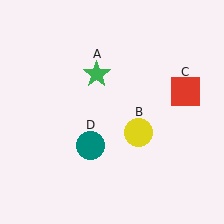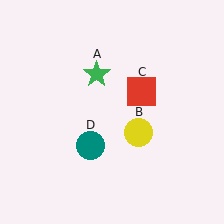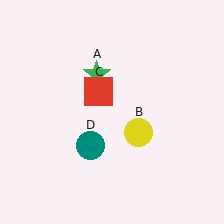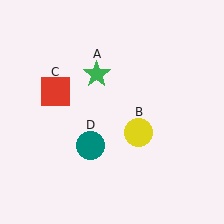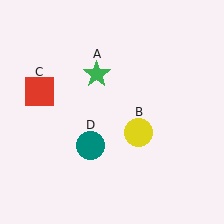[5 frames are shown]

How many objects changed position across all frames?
1 object changed position: red square (object C).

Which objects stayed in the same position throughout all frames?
Green star (object A) and yellow circle (object B) and teal circle (object D) remained stationary.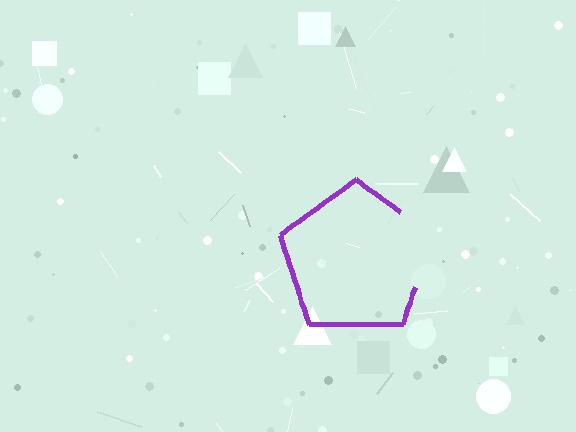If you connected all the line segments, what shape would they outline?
They would outline a pentagon.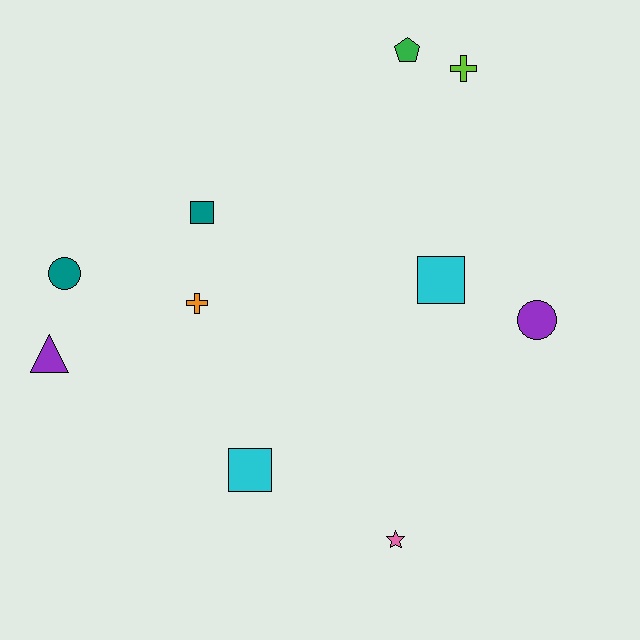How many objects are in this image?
There are 10 objects.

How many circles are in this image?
There are 2 circles.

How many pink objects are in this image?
There is 1 pink object.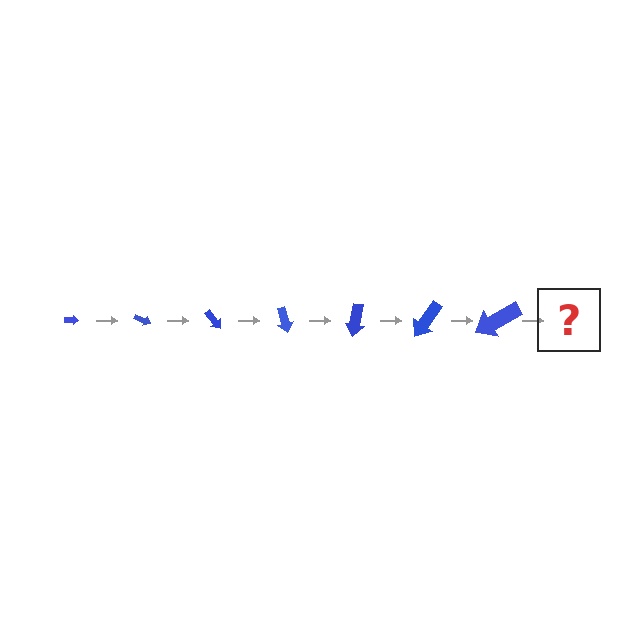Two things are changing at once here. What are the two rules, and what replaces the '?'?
The two rules are that the arrow grows larger each step and it rotates 25 degrees each step. The '?' should be an arrow, larger than the previous one and rotated 175 degrees from the start.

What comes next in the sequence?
The next element should be an arrow, larger than the previous one and rotated 175 degrees from the start.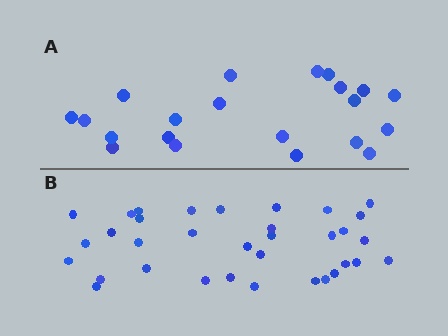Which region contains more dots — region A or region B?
Region B (the bottom region) has more dots.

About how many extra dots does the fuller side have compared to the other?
Region B has approximately 15 more dots than region A.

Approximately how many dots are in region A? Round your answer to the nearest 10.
About 20 dots. (The exact count is 21, which rounds to 20.)